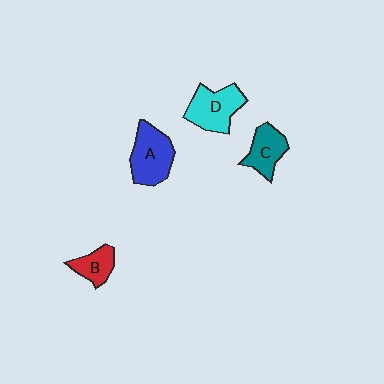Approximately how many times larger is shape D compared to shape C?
Approximately 1.3 times.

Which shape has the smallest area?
Shape B (red).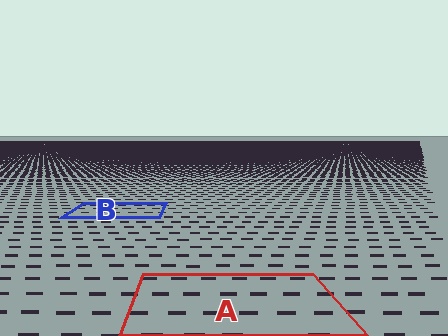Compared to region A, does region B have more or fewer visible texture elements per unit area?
Region B has more texture elements per unit area — they are packed more densely because it is farther away.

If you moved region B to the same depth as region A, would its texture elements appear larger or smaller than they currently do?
They would appear larger. At a closer depth, the same texture elements are projected at a bigger on-screen size.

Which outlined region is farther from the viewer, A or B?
Region B is farther from the viewer — the texture elements inside it appear smaller and more densely packed.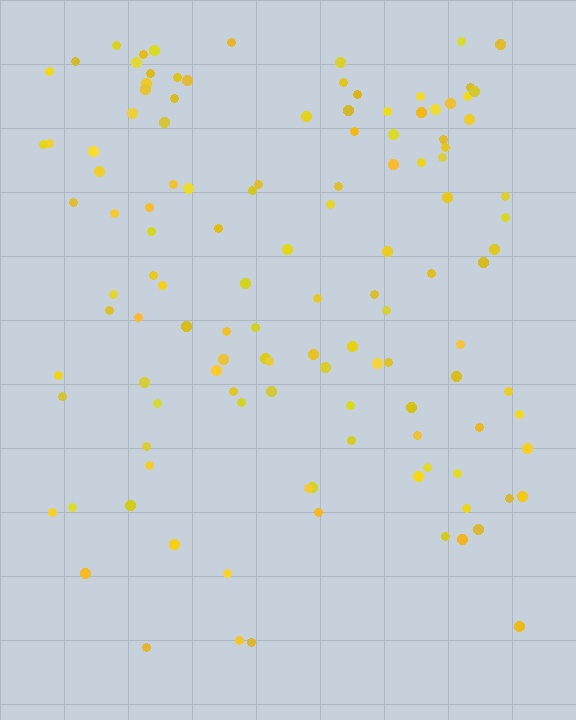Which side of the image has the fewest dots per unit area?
The bottom.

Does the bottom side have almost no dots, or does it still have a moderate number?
Still a moderate number, just noticeably fewer than the top.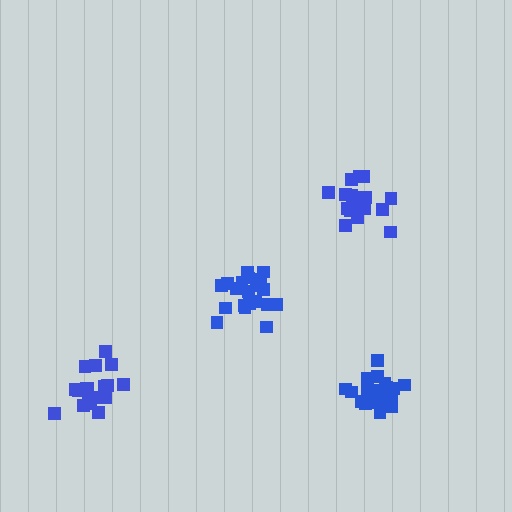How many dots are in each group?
Group 1: 19 dots, Group 2: 20 dots, Group 3: 18 dots, Group 4: 18 dots (75 total).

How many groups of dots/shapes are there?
There are 4 groups.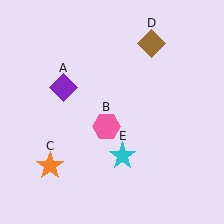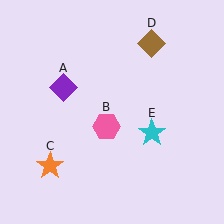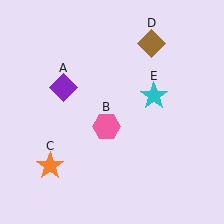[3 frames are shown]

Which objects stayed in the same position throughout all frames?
Purple diamond (object A) and pink hexagon (object B) and orange star (object C) and brown diamond (object D) remained stationary.